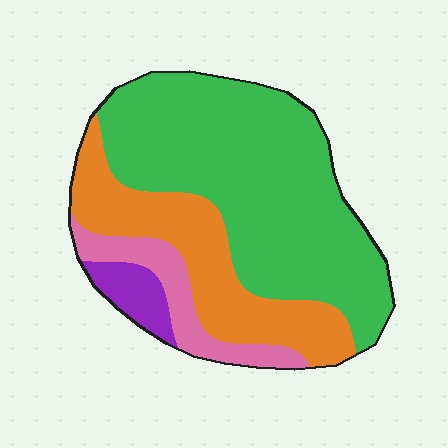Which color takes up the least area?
Purple, at roughly 5%.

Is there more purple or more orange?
Orange.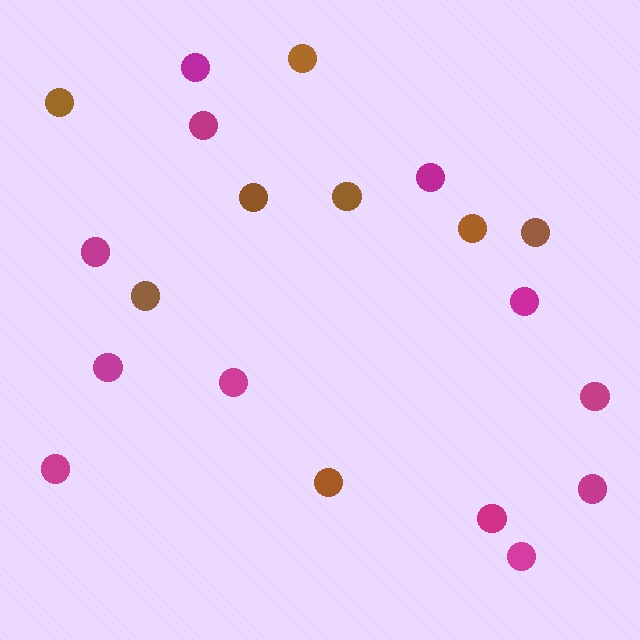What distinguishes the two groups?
There are 2 groups: one group of brown circles (8) and one group of magenta circles (12).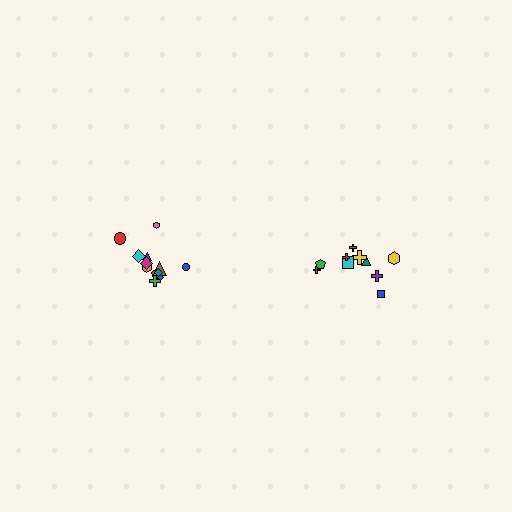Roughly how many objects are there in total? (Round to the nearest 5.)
Roughly 20 objects in total.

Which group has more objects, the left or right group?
The left group.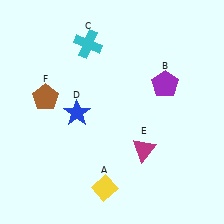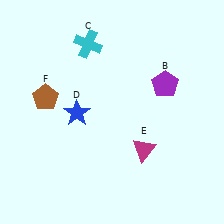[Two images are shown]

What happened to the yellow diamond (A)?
The yellow diamond (A) was removed in Image 2. It was in the bottom-left area of Image 1.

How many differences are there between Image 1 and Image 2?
There is 1 difference between the two images.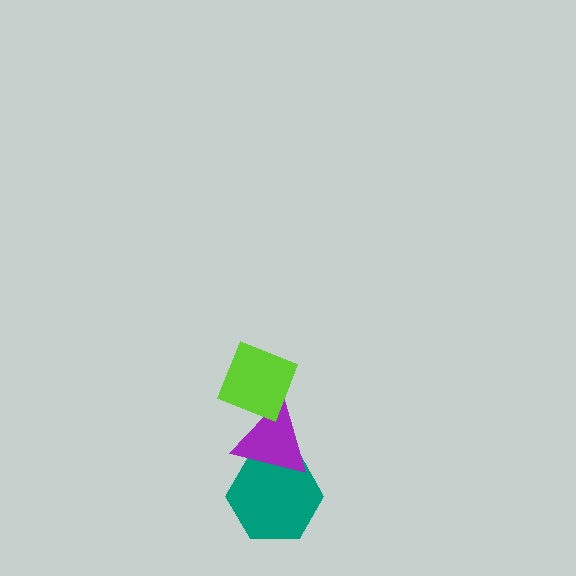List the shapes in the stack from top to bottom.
From top to bottom: the lime diamond, the purple triangle, the teal hexagon.